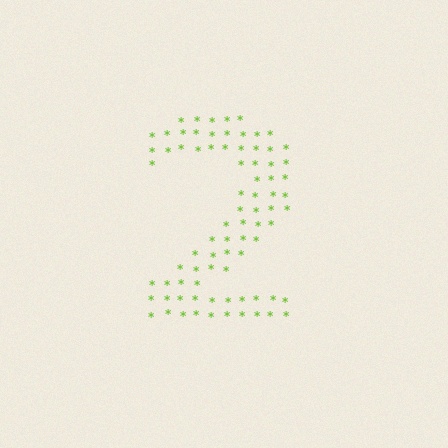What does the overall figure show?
The overall figure shows the digit 2.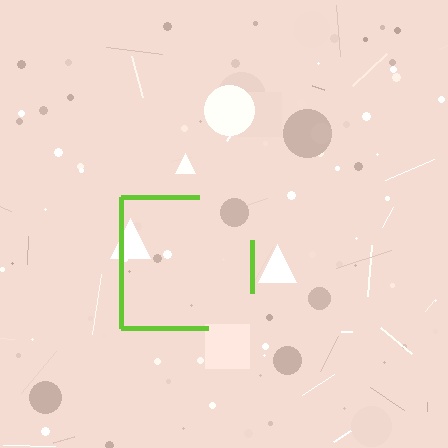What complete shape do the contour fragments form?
The contour fragments form a square.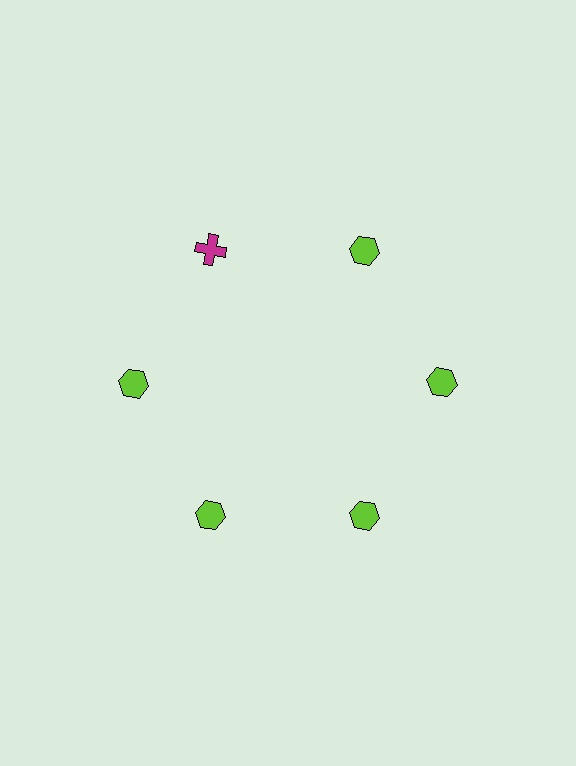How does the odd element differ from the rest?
It differs in both color (magenta instead of lime) and shape (cross instead of hexagon).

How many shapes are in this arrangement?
There are 6 shapes arranged in a ring pattern.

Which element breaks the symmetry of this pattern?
The magenta cross at roughly the 11 o'clock position breaks the symmetry. All other shapes are lime hexagons.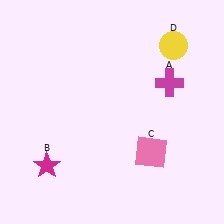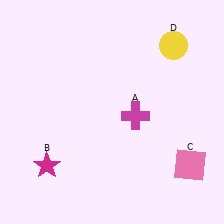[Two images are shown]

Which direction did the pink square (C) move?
The pink square (C) moved right.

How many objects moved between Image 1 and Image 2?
2 objects moved between the two images.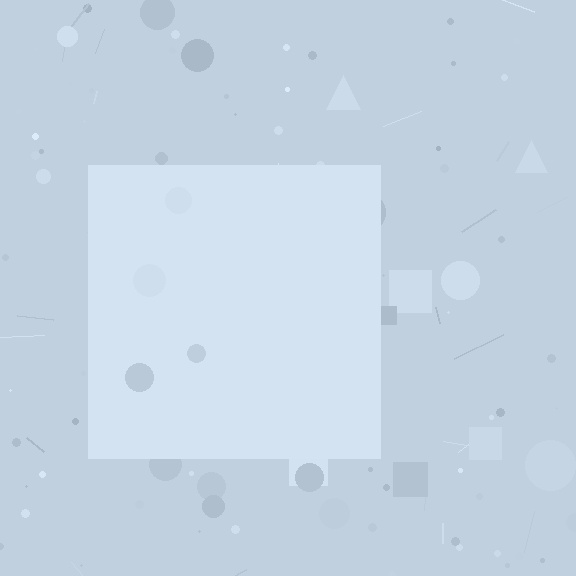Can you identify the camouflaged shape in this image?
The camouflaged shape is a square.